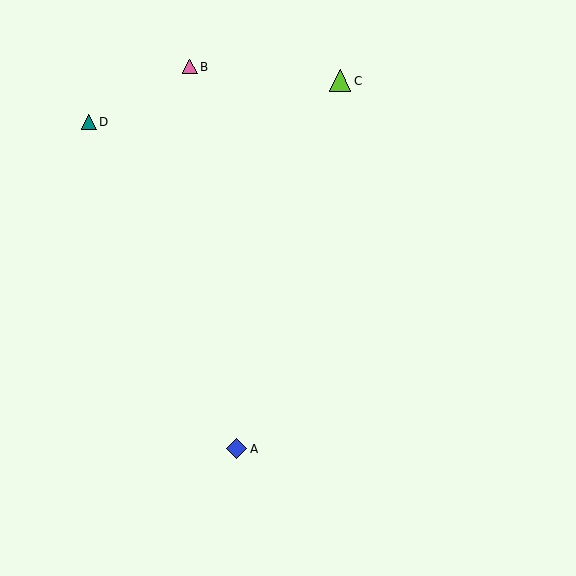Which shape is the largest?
The lime triangle (labeled C) is the largest.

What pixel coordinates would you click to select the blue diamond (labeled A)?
Click at (237, 449) to select the blue diamond A.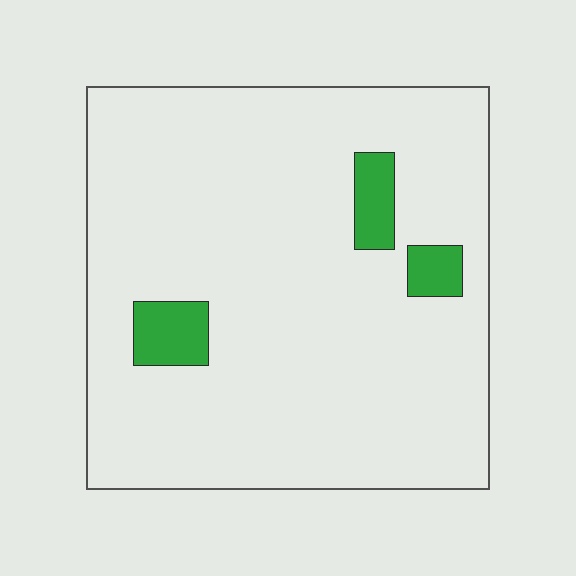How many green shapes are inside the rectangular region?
3.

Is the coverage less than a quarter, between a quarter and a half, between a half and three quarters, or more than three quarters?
Less than a quarter.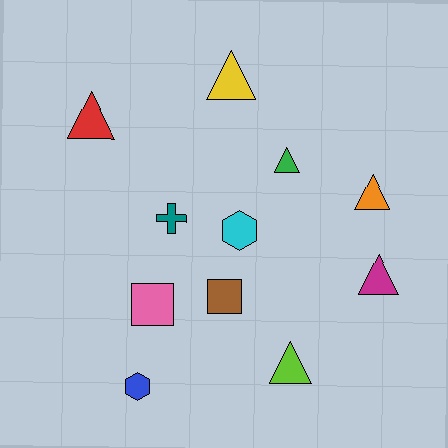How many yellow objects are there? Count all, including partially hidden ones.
There is 1 yellow object.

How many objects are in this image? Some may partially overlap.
There are 11 objects.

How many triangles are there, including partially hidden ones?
There are 6 triangles.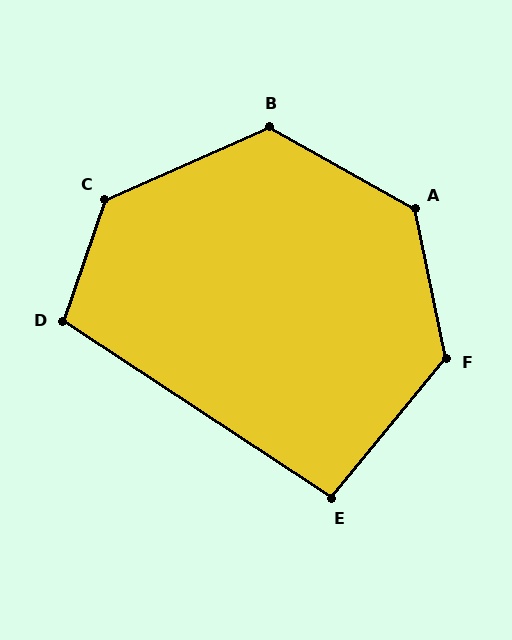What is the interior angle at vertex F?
Approximately 129 degrees (obtuse).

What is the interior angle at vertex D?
Approximately 104 degrees (obtuse).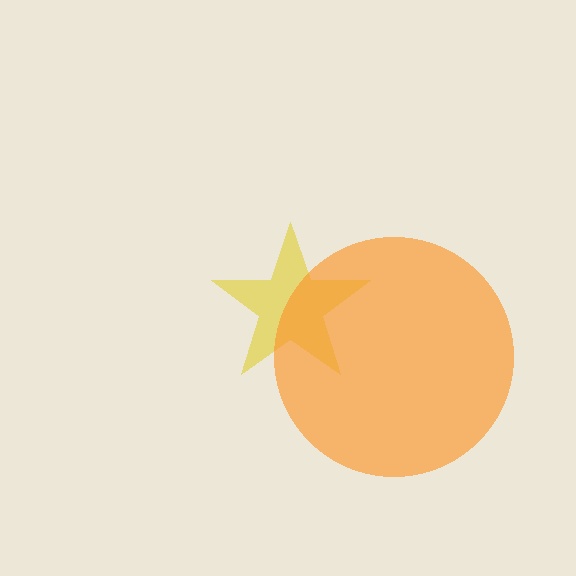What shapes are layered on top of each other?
The layered shapes are: a yellow star, an orange circle.